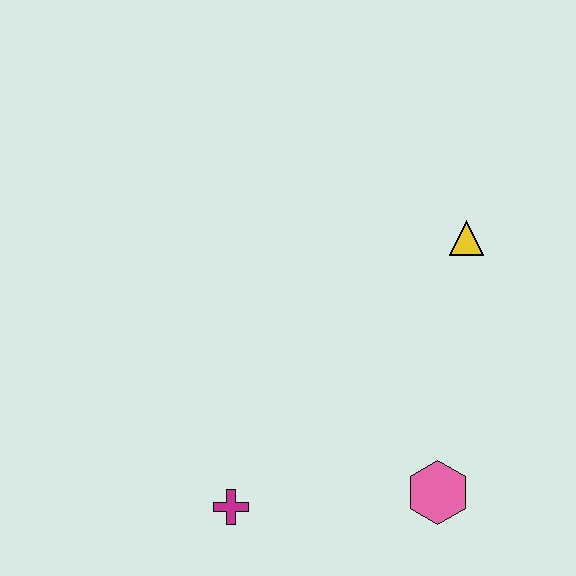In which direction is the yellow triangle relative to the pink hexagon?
The yellow triangle is above the pink hexagon.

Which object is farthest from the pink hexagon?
The yellow triangle is farthest from the pink hexagon.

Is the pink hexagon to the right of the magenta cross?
Yes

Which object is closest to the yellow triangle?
The pink hexagon is closest to the yellow triangle.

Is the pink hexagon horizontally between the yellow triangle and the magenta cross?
Yes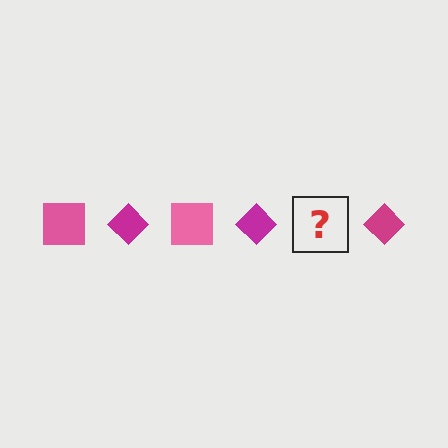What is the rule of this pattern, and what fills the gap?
The rule is that the pattern alternates between pink square and magenta diamond. The gap should be filled with a pink square.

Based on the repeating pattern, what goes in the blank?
The blank should be a pink square.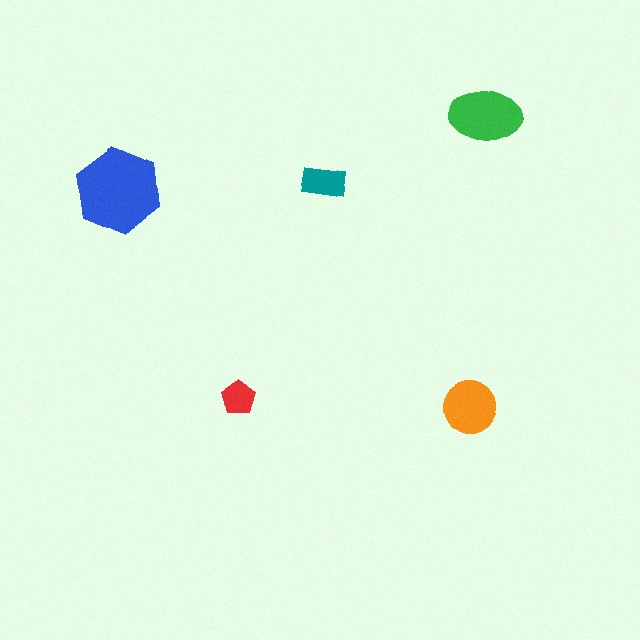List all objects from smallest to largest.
The red pentagon, the teal rectangle, the orange circle, the green ellipse, the blue hexagon.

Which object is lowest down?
The orange circle is bottommost.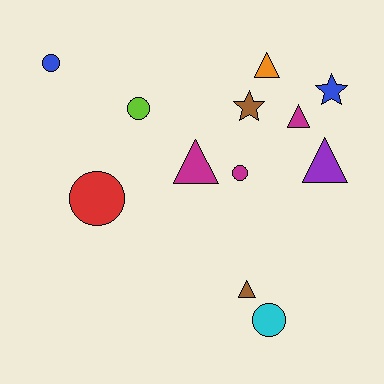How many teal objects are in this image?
There are no teal objects.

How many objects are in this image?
There are 12 objects.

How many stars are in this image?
There are 2 stars.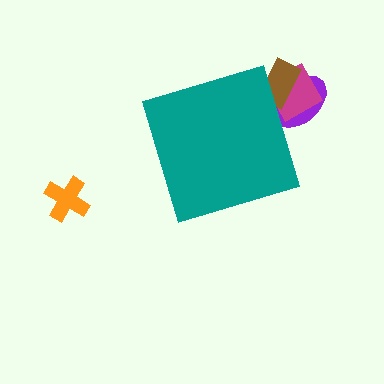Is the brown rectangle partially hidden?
Yes, the brown rectangle is partially hidden behind the teal diamond.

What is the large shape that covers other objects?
A teal diamond.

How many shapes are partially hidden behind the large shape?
3 shapes are partially hidden.